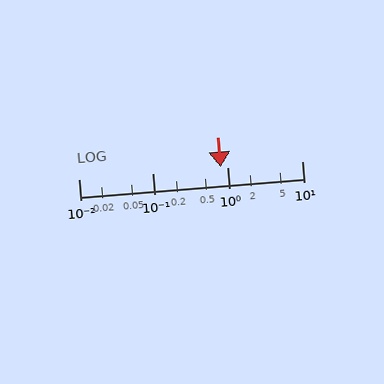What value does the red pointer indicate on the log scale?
The pointer indicates approximately 0.8.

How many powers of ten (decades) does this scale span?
The scale spans 3 decades, from 0.01 to 10.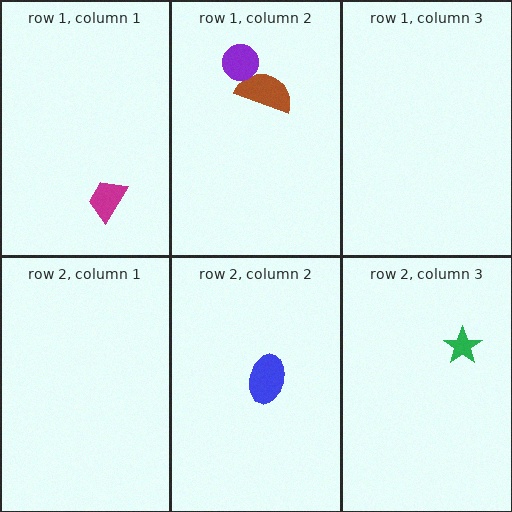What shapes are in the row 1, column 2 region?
The brown semicircle, the purple circle.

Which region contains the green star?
The row 2, column 3 region.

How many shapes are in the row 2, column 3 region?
1.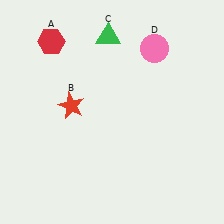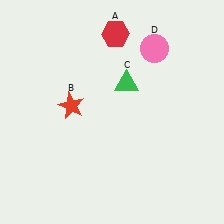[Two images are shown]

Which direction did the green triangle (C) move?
The green triangle (C) moved down.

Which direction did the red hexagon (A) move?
The red hexagon (A) moved right.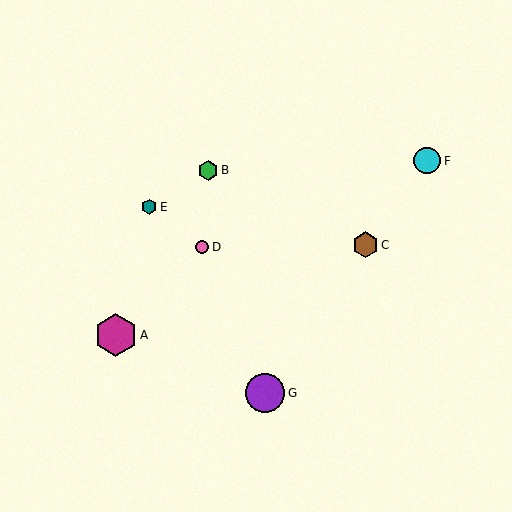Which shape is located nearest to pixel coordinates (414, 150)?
The cyan circle (labeled F) at (427, 161) is nearest to that location.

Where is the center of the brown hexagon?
The center of the brown hexagon is at (365, 245).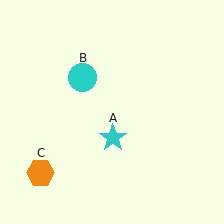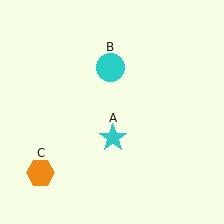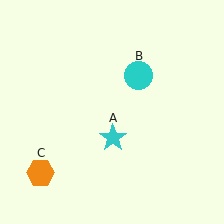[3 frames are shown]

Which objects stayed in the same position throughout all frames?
Cyan star (object A) and orange hexagon (object C) remained stationary.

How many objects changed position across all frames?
1 object changed position: cyan circle (object B).